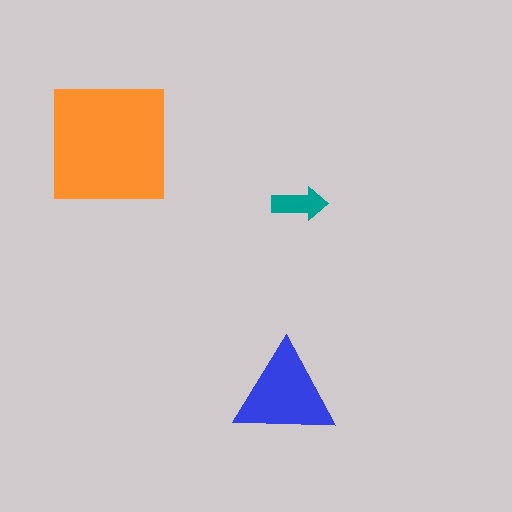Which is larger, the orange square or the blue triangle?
The orange square.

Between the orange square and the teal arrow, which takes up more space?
The orange square.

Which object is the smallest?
The teal arrow.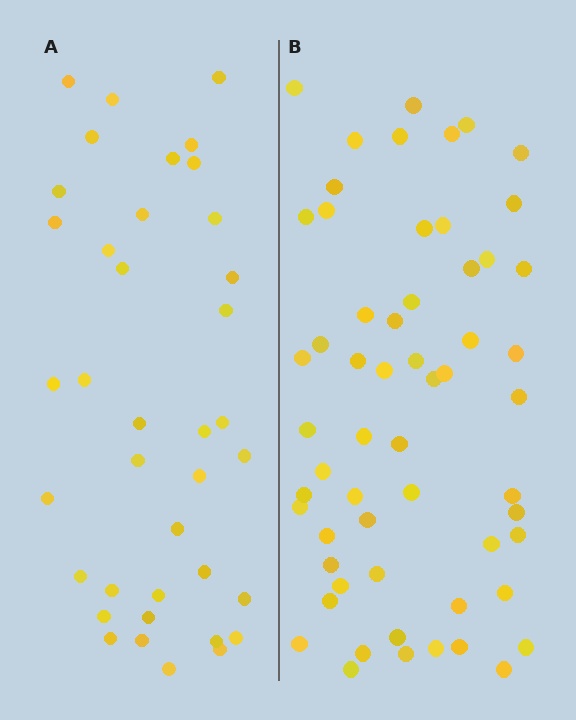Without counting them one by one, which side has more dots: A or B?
Region B (the right region) has more dots.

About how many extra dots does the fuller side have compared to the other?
Region B has approximately 20 more dots than region A.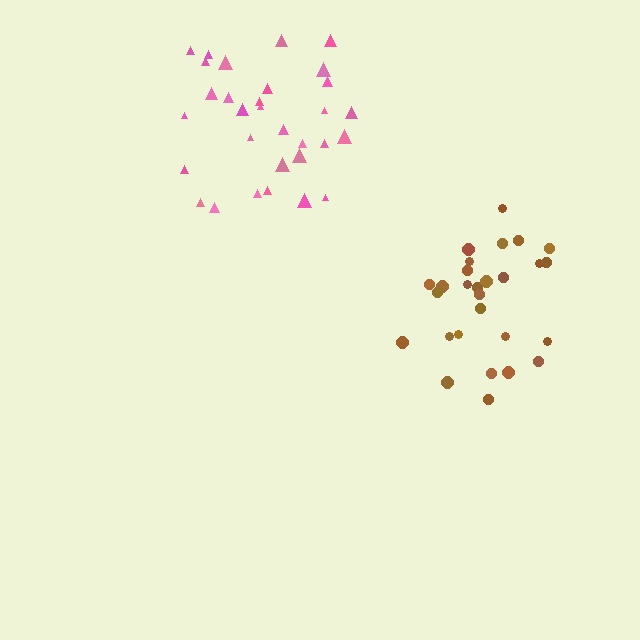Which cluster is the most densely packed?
Brown.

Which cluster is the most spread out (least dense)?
Pink.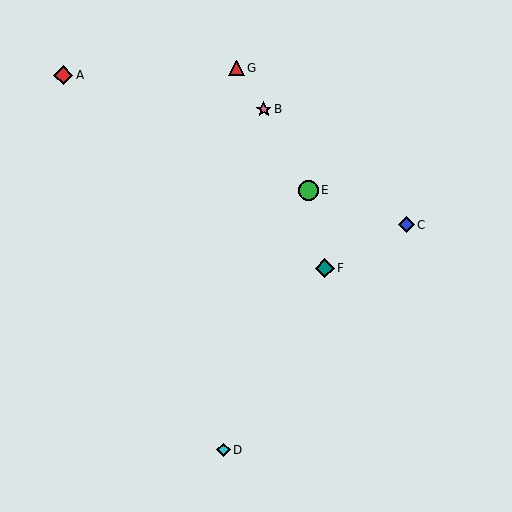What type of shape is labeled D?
Shape D is a cyan diamond.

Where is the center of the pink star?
The center of the pink star is at (264, 109).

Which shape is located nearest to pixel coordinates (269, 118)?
The pink star (labeled B) at (264, 109) is nearest to that location.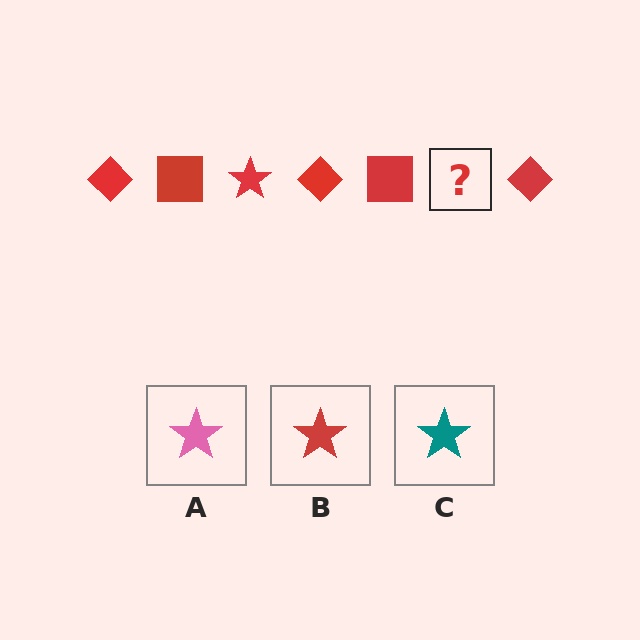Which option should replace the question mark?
Option B.